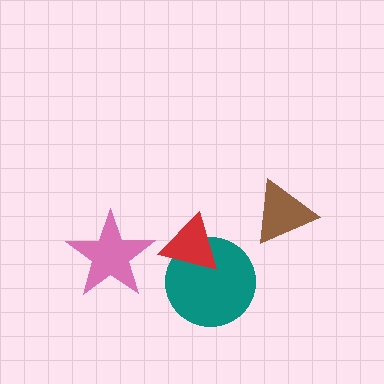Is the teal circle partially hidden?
Yes, it is partially covered by another shape.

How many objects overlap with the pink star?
0 objects overlap with the pink star.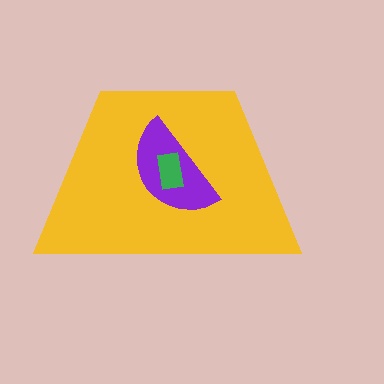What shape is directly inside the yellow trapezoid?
The purple semicircle.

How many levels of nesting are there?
3.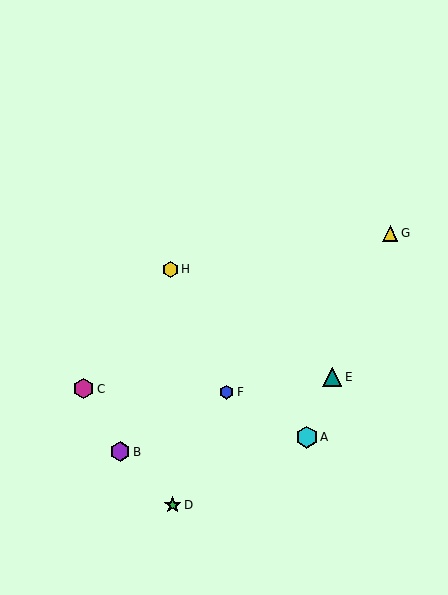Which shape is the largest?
The cyan hexagon (labeled A) is the largest.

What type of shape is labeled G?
Shape G is a yellow triangle.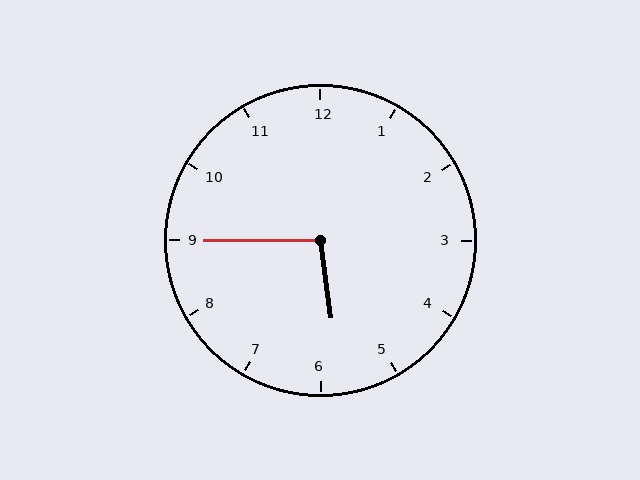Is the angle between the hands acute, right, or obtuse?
It is obtuse.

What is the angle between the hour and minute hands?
Approximately 98 degrees.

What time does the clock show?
5:45.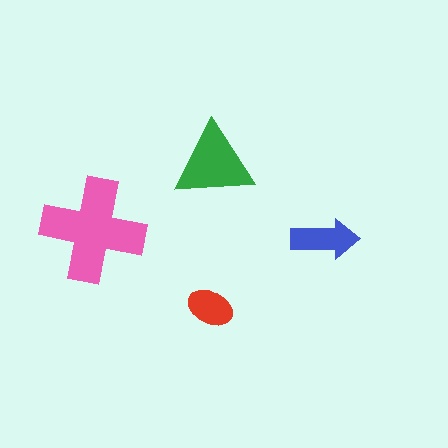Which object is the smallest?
The red ellipse.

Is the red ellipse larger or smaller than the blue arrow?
Smaller.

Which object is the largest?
The pink cross.